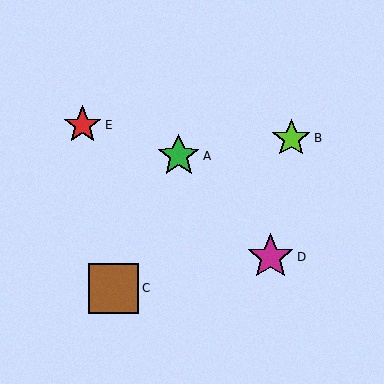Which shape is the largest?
The brown square (labeled C) is the largest.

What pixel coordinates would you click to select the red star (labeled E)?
Click at (83, 125) to select the red star E.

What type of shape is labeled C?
Shape C is a brown square.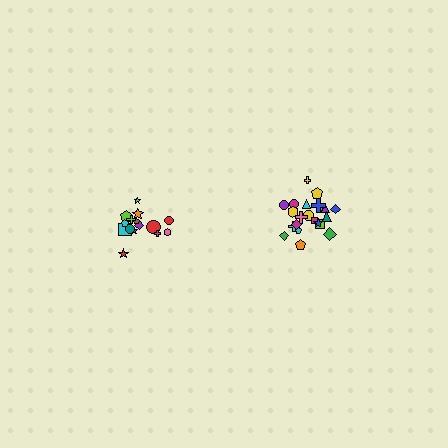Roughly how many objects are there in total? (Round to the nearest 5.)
Roughly 35 objects in total.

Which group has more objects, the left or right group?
The right group.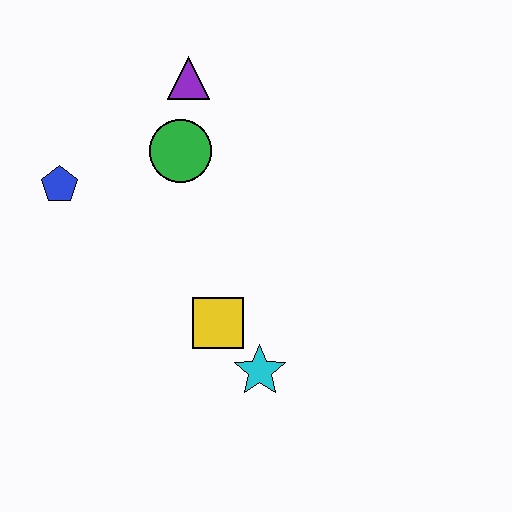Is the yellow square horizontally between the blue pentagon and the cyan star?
Yes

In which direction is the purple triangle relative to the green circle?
The purple triangle is above the green circle.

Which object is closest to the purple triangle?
The green circle is closest to the purple triangle.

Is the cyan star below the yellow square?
Yes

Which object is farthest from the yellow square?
The purple triangle is farthest from the yellow square.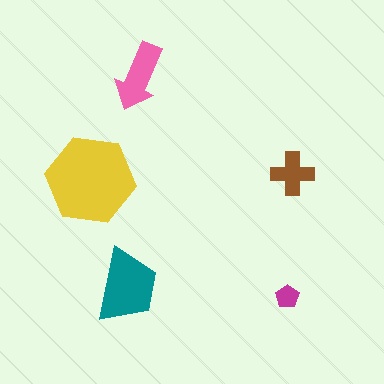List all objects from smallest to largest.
The magenta pentagon, the brown cross, the pink arrow, the teal trapezoid, the yellow hexagon.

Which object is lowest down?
The magenta pentagon is bottommost.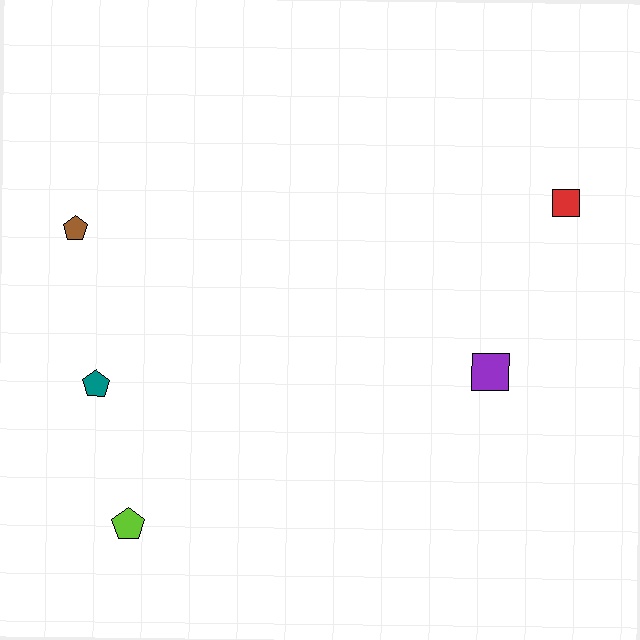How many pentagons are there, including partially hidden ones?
There are 3 pentagons.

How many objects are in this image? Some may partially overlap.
There are 5 objects.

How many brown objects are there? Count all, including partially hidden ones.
There is 1 brown object.